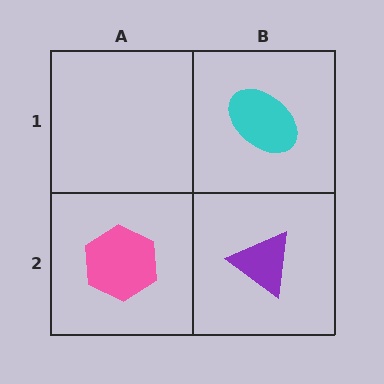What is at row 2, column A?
A pink hexagon.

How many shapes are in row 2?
2 shapes.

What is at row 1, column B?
A cyan ellipse.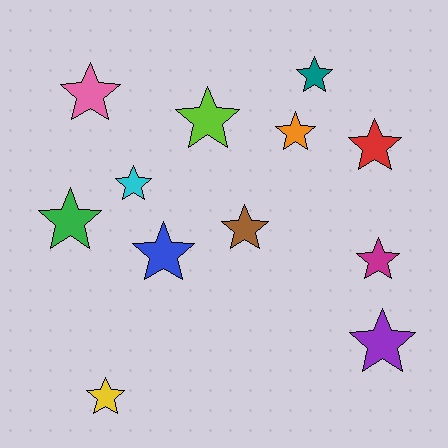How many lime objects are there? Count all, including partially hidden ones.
There is 1 lime object.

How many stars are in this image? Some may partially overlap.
There are 12 stars.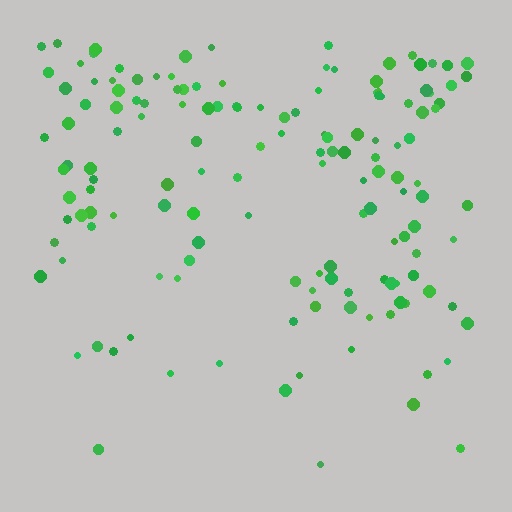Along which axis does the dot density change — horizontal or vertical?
Vertical.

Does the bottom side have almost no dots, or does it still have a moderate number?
Still a moderate number, just noticeably fewer than the top.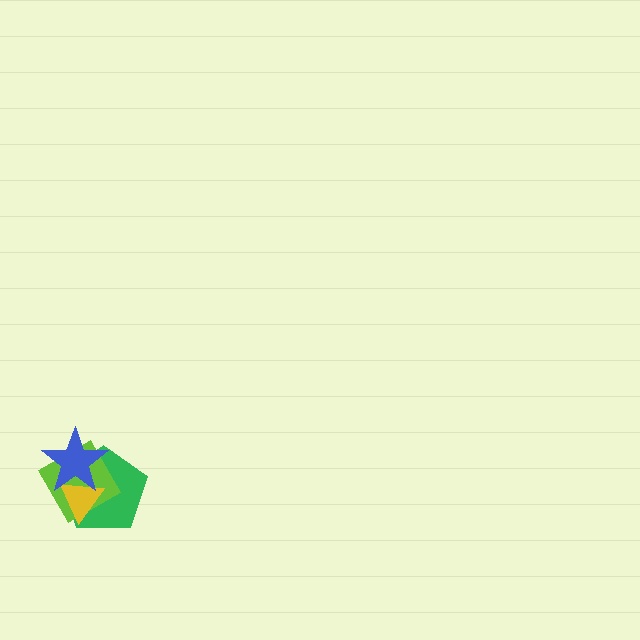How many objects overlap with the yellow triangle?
3 objects overlap with the yellow triangle.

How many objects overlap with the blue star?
3 objects overlap with the blue star.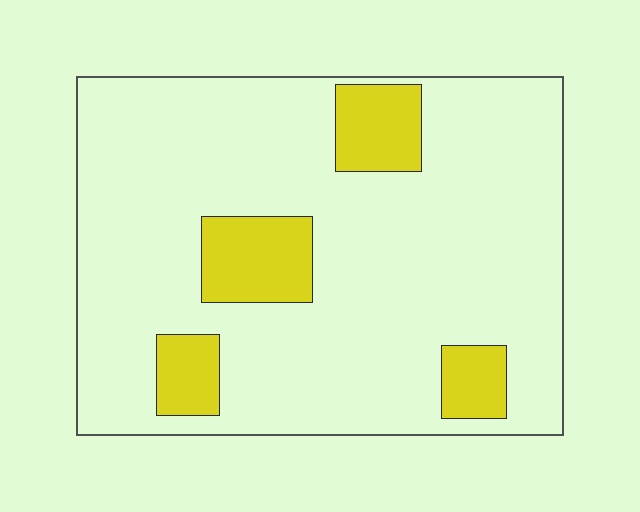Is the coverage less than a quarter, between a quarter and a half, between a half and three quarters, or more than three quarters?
Less than a quarter.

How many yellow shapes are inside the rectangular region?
4.